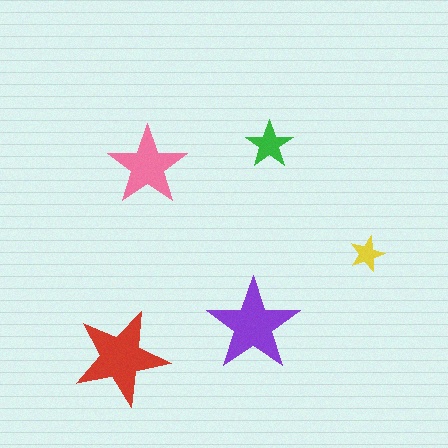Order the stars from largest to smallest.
the red one, the purple one, the pink one, the green one, the yellow one.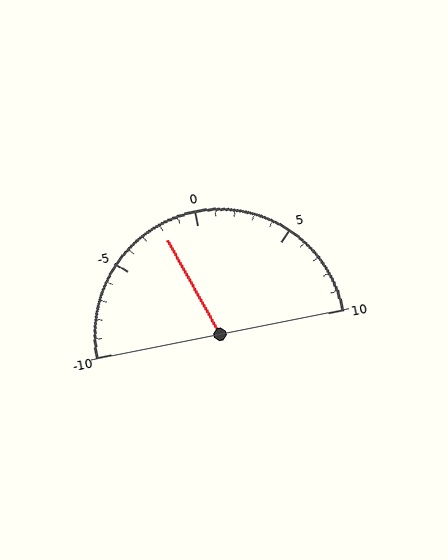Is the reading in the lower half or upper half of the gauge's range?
The reading is in the lower half of the range (-10 to 10).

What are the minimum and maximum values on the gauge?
The gauge ranges from -10 to 10.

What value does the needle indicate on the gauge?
The needle indicates approximately -2.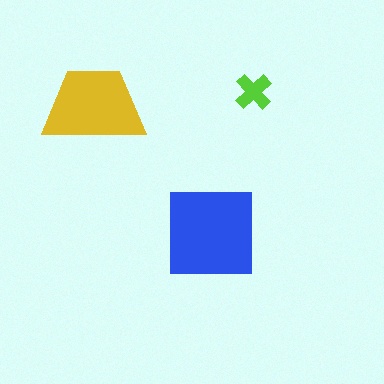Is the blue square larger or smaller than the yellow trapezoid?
Larger.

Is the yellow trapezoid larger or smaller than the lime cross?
Larger.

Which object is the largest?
The blue square.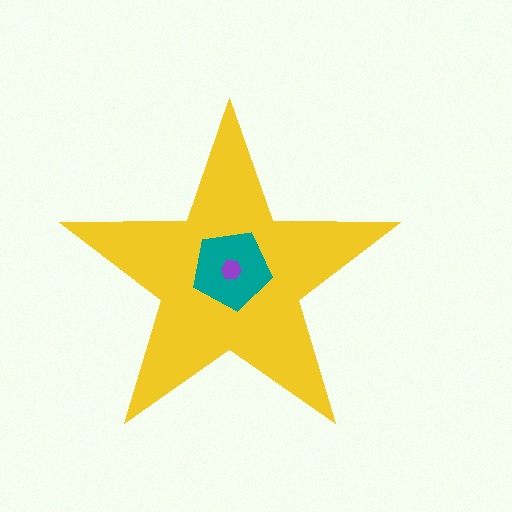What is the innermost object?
The purple hexagon.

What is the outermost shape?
The yellow star.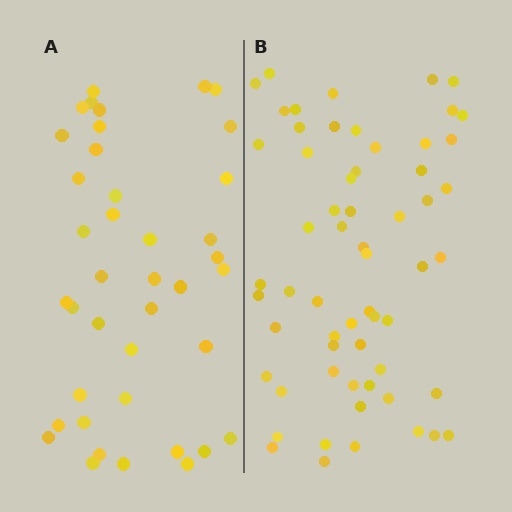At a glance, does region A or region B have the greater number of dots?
Region B (the right region) has more dots.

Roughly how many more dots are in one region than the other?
Region B has approximately 20 more dots than region A.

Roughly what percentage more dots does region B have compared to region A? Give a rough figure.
About 50% more.